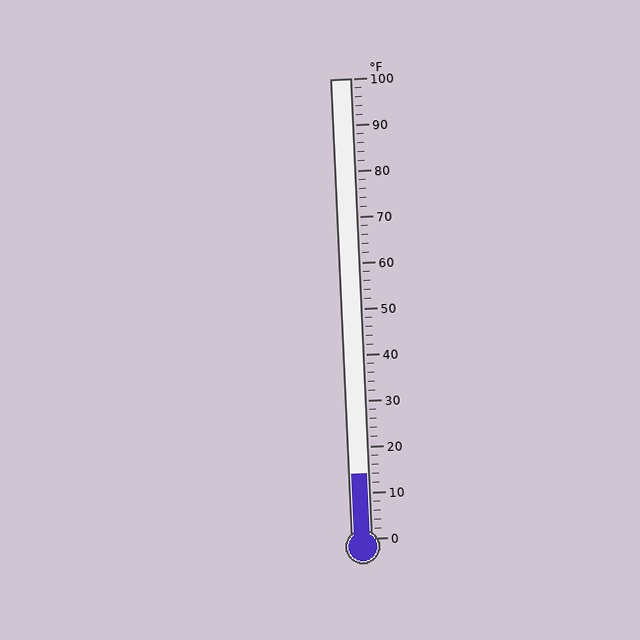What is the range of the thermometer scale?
The thermometer scale ranges from 0°F to 100°F.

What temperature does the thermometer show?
The thermometer shows approximately 14°F.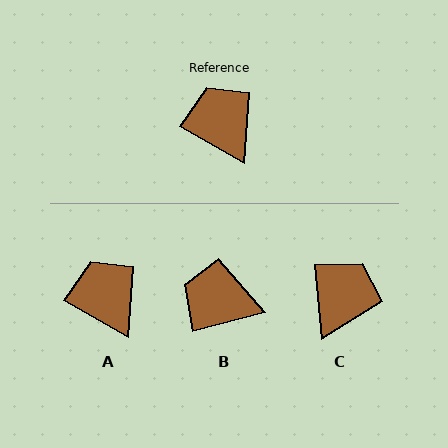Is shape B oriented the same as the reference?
No, it is off by about 44 degrees.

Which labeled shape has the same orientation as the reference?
A.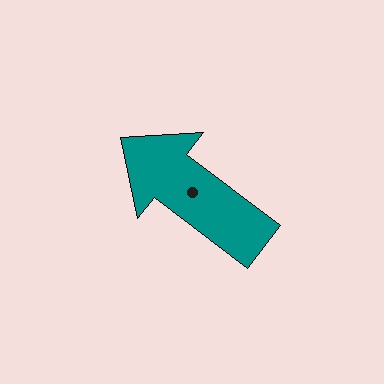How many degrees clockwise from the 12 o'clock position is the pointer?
Approximately 307 degrees.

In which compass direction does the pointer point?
Northwest.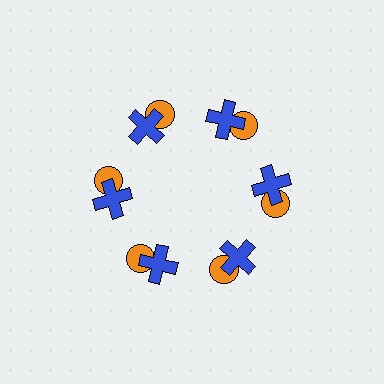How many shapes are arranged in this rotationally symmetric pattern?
There are 12 shapes, arranged in 6 groups of 2.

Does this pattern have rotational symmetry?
Yes, this pattern has 6-fold rotational symmetry. It looks the same after rotating 60 degrees around the center.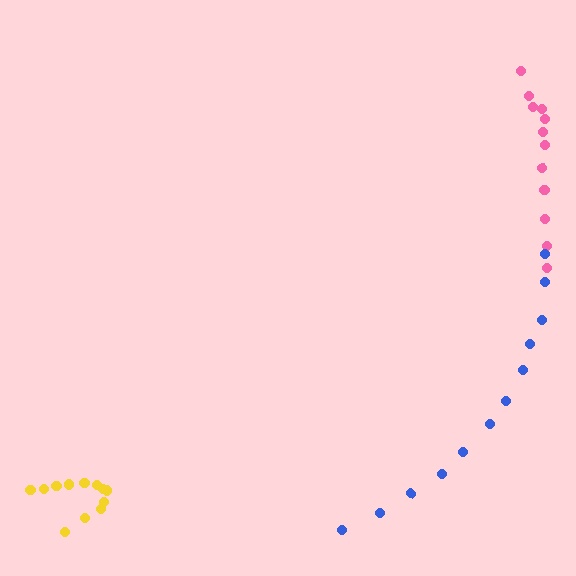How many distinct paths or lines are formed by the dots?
There are 3 distinct paths.